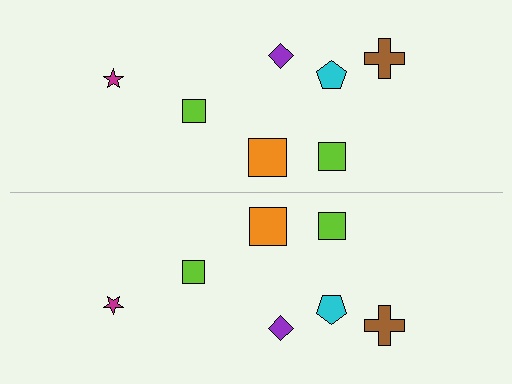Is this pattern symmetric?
Yes, this pattern has bilateral (reflection) symmetry.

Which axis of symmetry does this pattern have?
The pattern has a horizontal axis of symmetry running through the center of the image.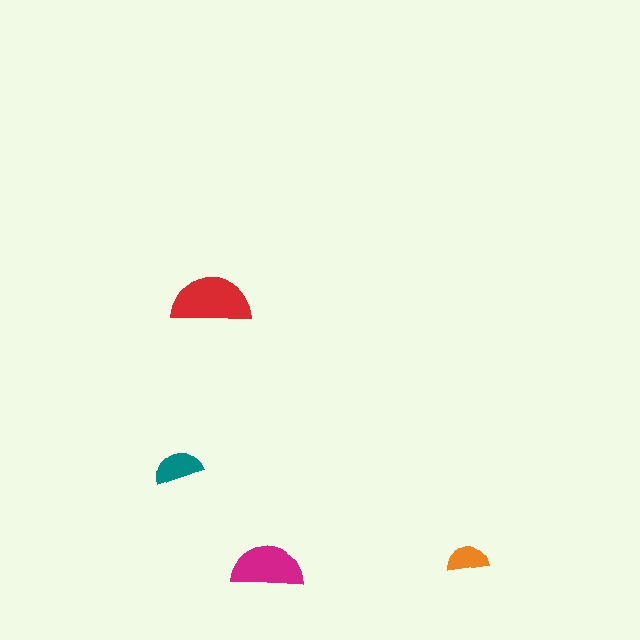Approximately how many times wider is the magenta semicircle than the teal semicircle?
About 1.5 times wider.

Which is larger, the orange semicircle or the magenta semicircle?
The magenta one.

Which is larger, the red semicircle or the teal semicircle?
The red one.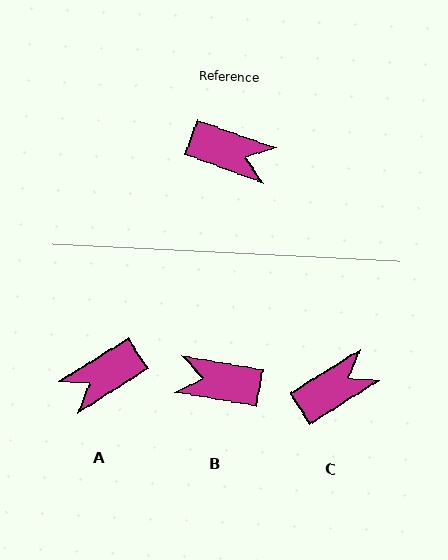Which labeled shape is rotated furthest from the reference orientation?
B, about 170 degrees away.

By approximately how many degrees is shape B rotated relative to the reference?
Approximately 170 degrees clockwise.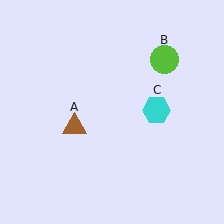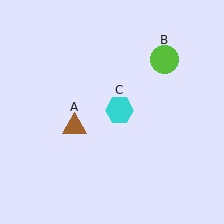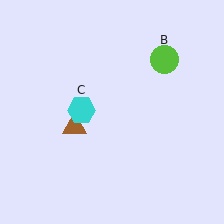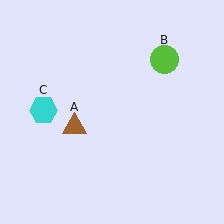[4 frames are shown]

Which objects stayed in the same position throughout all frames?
Brown triangle (object A) and lime circle (object B) remained stationary.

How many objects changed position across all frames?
1 object changed position: cyan hexagon (object C).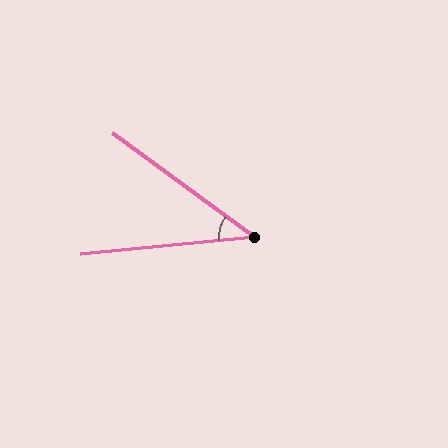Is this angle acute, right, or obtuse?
It is acute.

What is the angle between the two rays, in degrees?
Approximately 42 degrees.